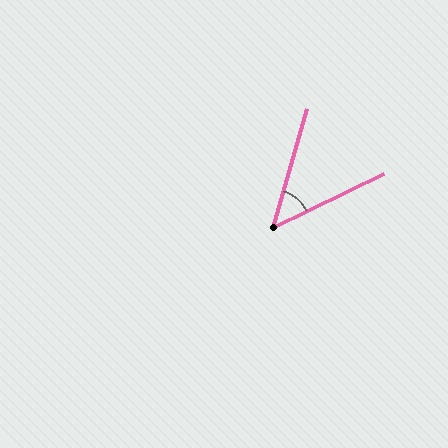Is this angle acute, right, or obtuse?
It is acute.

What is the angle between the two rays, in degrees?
Approximately 48 degrees.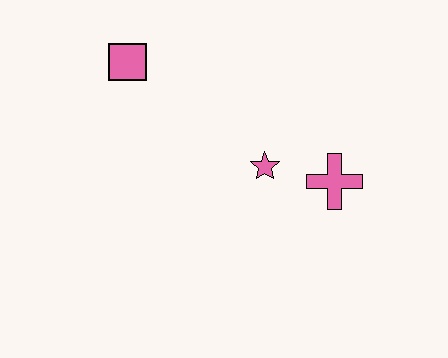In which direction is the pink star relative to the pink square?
The pink star is to the right of the pink square.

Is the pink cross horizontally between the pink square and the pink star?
No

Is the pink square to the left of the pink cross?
Yes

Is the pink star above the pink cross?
Yes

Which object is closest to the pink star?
The pink cross is closest to the pink star.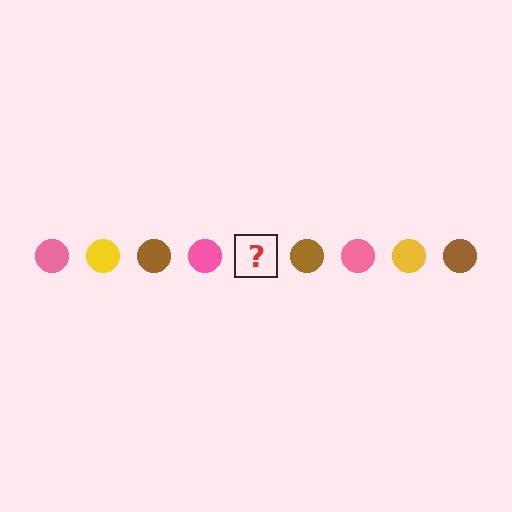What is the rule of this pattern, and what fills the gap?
The rule is that the pattern cycles through pink, yellow, brown circles. The gap should be filled with a yellow circle.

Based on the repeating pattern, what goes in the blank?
The blank should be a yellow circle.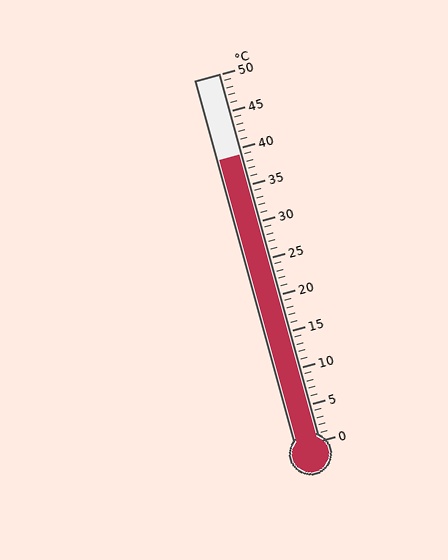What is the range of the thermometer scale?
The thermometer scale ranges from 0°C to 50°C.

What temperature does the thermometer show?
The thermometer shows approximately 39°C.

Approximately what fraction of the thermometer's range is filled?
The thermometer is filled to approximately 80% of its range.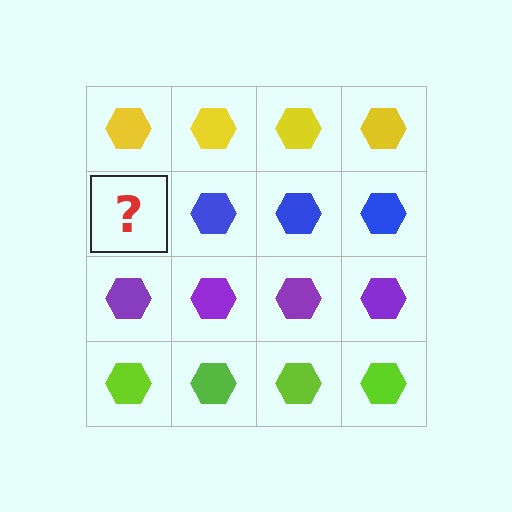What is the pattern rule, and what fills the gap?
The rule is that each row has a consistent color. The gap should be filled with a blue hexagon.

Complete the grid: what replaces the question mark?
The question mark should be replaced with a blue hexagon.